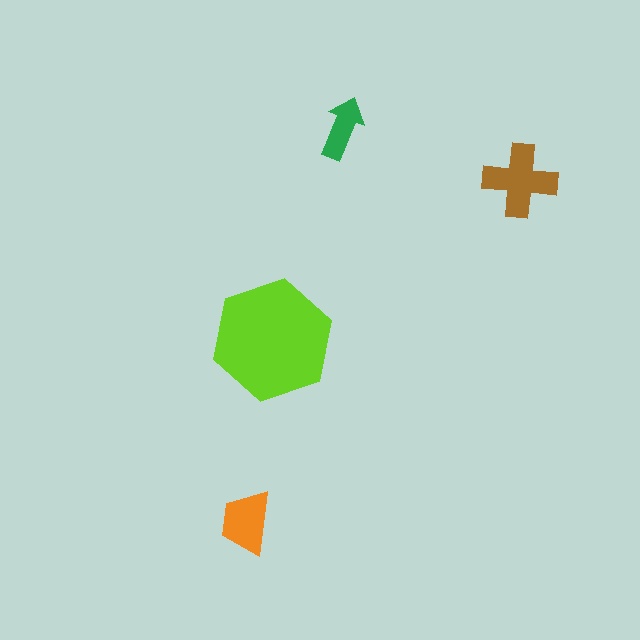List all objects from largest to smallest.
The lime hexagon, the brown cross, the orange trapezoid, the green arrow.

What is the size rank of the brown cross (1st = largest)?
2nd.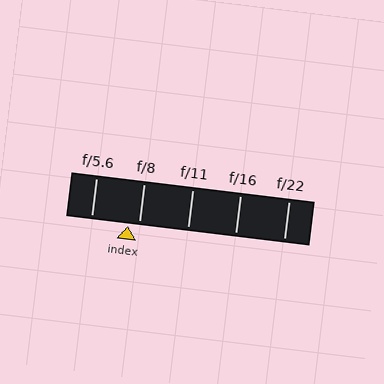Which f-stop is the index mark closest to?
The index mark is closest to f/8.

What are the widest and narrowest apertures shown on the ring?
The widest aperture shown is f/5.6 and the narrowest is f/22.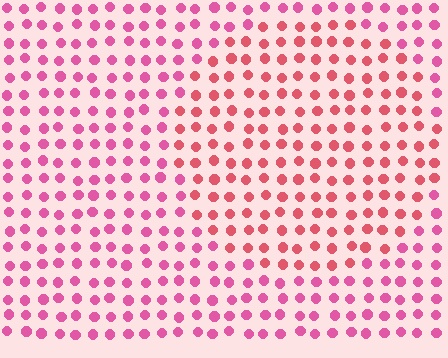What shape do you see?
I see a circle.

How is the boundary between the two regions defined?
The boundary is defined purely by a slight shift in hue (about 25 degrees). Spacing, size, and orientation are identical on both sides.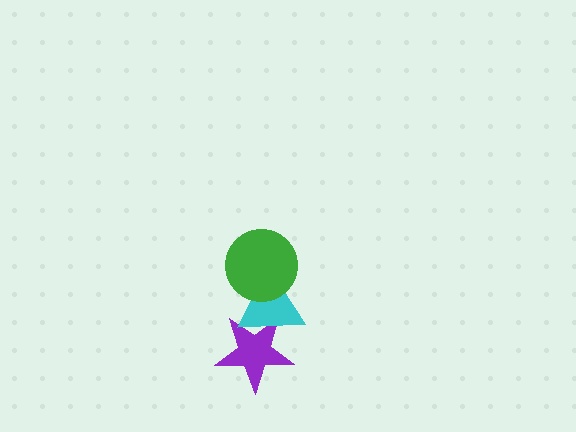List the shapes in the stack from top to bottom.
From top to bottom: the green circle, the cyan triangle, the purple star.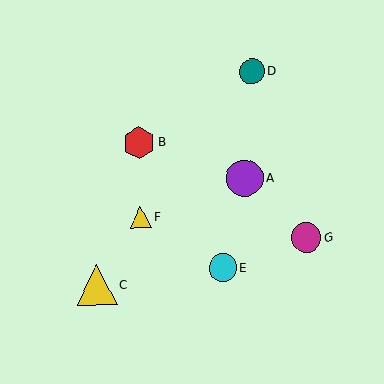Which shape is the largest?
The yellow triangle (labeled C) is the largest.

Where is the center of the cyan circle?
The center of the cyan circle is at (223, 268).